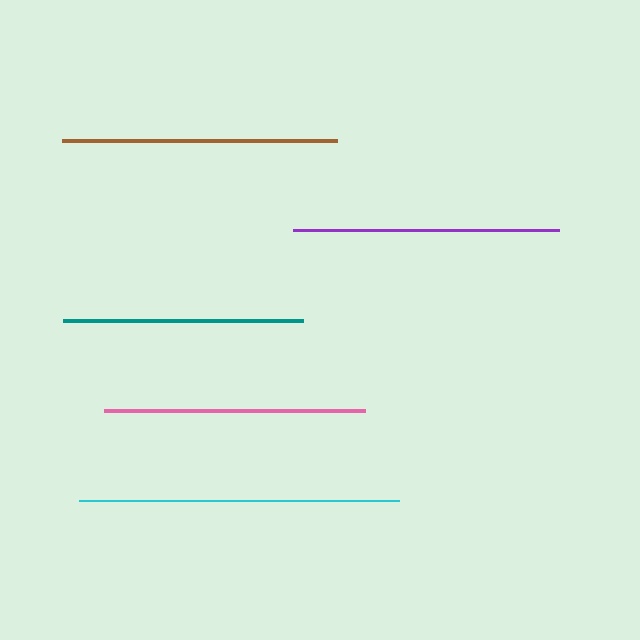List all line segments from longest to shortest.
From longest to shortest: cyan, brown, purple, pink, teal.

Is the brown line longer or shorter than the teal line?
The brown line is longer than the teal line.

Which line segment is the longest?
The cyan line is the longest at approximately 320 pixels.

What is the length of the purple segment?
The purple segment is approximately 265 pixels long.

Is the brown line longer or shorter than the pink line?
The brown line is longer than the pink line.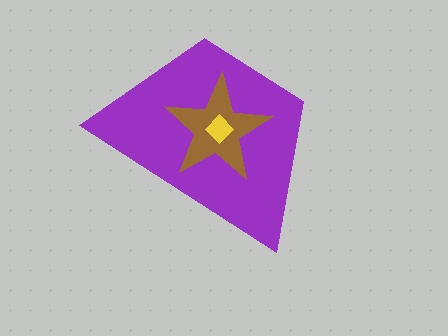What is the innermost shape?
The yellow diamond.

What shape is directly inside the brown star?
The yellow diamond.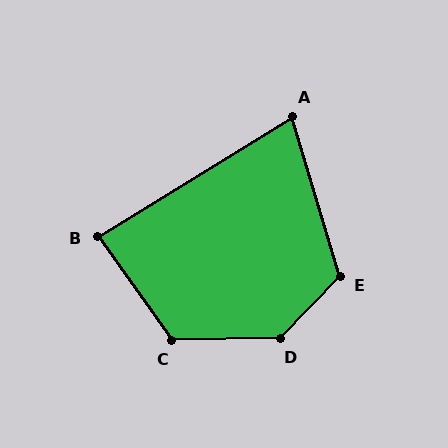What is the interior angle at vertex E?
Approximately 119 degrees (obtuse).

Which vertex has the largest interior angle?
D, at approximately 135 degrees.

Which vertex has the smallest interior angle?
A, at approximately 75 degrees.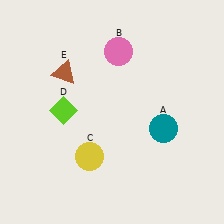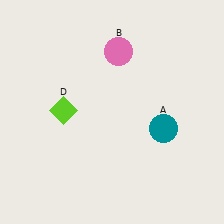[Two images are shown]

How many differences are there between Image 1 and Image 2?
There are 2 differences between the two images.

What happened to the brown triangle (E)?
The brown triangle (E) was removed in Image 2. It was in the top-left area of Image 1.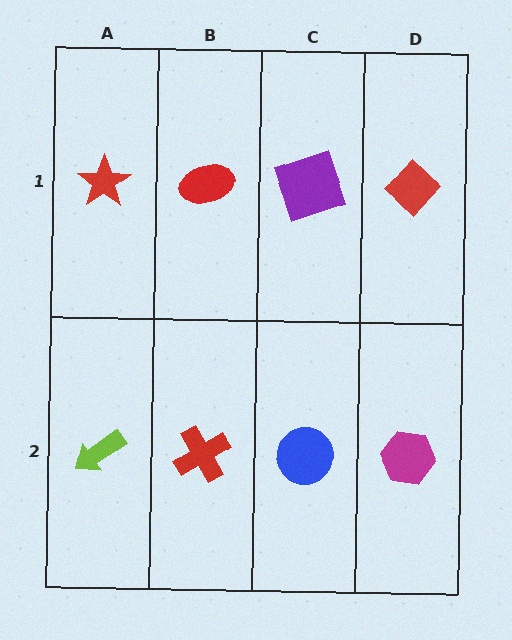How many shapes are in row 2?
4 shapes.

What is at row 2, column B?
A red cross.